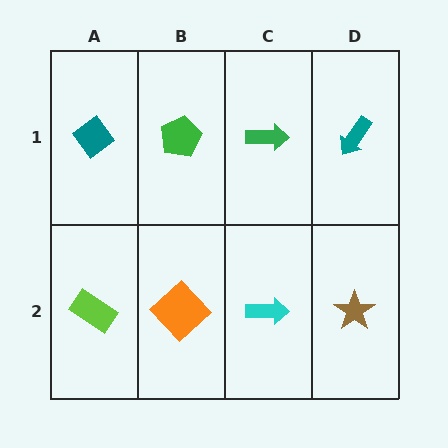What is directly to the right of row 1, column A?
A green pentagon.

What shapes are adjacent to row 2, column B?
A green pentagon (row 1, column B), a lime rectangle (row 2, column A), a cyan arrow (row 2, column C).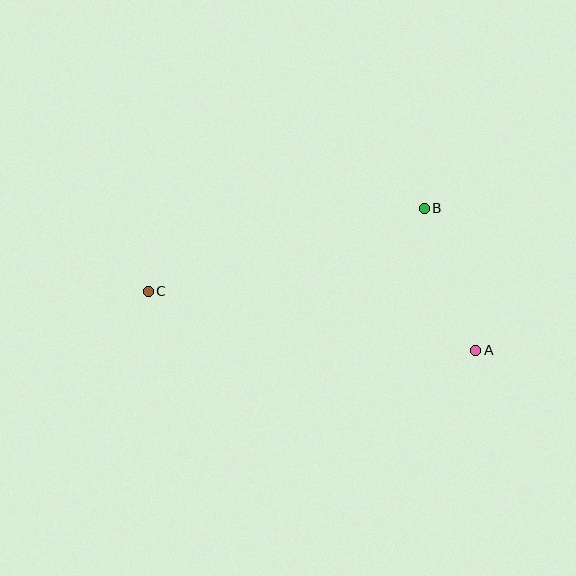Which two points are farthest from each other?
Points A and C are farthest from each other.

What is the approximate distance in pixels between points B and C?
The distance between B and C is approximately 288 pixels.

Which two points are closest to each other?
Points A and B are closest to each other.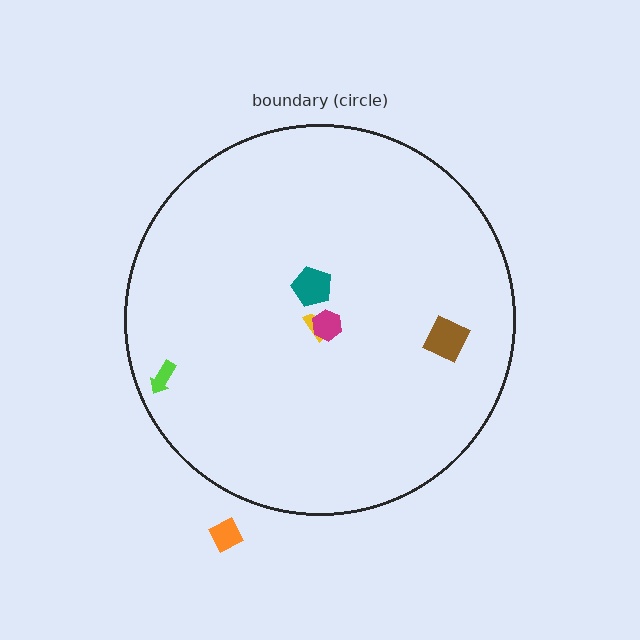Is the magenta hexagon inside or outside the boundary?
Inside.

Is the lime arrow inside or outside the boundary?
Inside.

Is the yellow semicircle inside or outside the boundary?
Inside.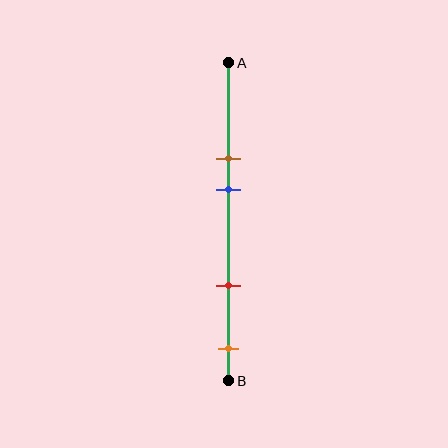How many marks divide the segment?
There are 4 marks dividing the segment.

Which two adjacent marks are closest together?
The brown and blue marks are the closest adjacent pair.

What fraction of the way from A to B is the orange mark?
The orange mark is approximately 90% (0.9) of the way from A to B.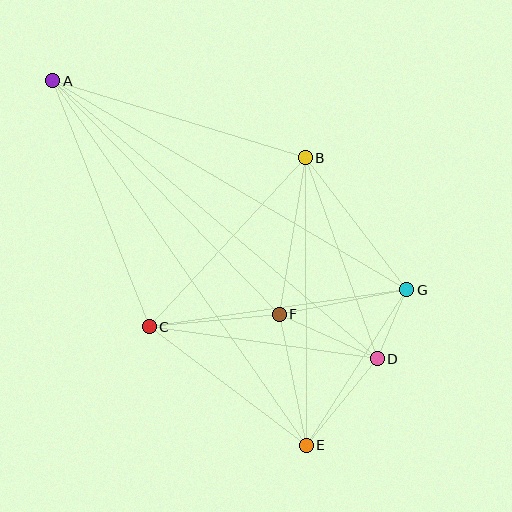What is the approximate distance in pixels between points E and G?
The distance between E and G is approximately 186 pixels.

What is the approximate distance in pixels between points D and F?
The distance between D and F is approximately 107 pixels.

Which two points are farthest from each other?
Points A and E are farthest from each other.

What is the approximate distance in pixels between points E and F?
The distance between E and F is approximately 134 pixels.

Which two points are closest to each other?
Points D and G are closest to each other.